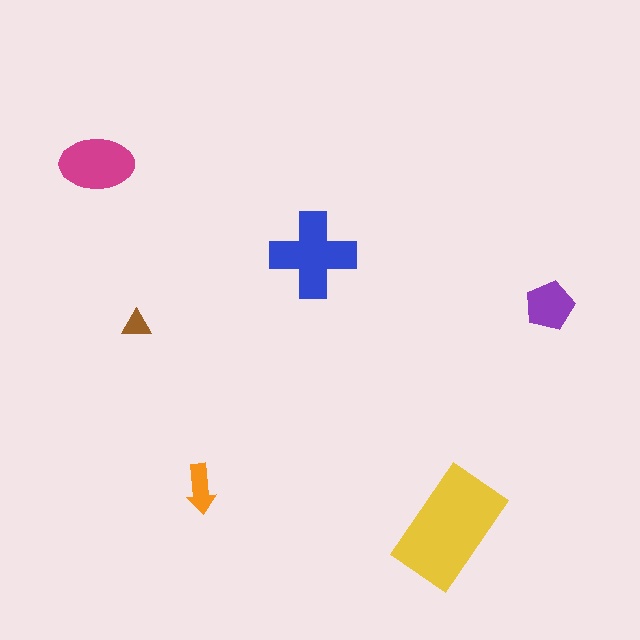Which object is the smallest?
The brown triangle.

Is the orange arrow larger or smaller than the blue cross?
Smaller.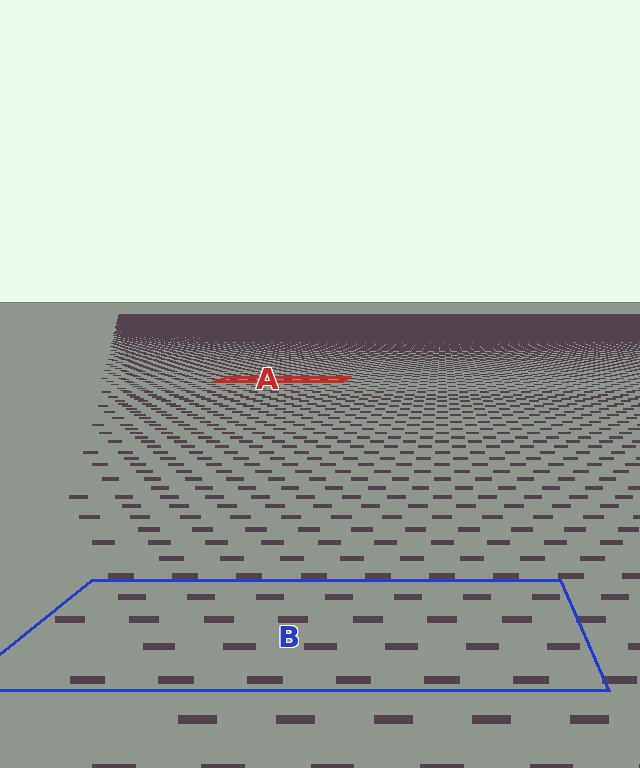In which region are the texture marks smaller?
The texture marks are smaller in region A, because it is farther away.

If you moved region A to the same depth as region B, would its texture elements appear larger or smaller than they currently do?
They would appear larger. At a closer depth, the same texture elements are projected at a bigger on-screen size.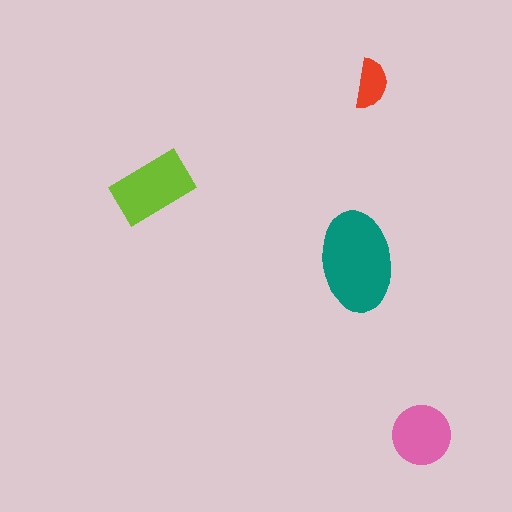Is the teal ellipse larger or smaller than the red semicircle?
Larger.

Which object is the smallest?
The red semicircle.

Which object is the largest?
The teal ellipse.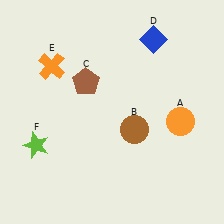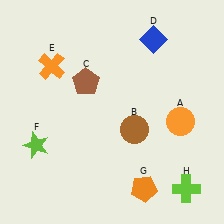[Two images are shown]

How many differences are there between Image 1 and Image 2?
There are 2 differences between the two images.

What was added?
An orange pentagon (G), a lime cross (H) were added in Image 2.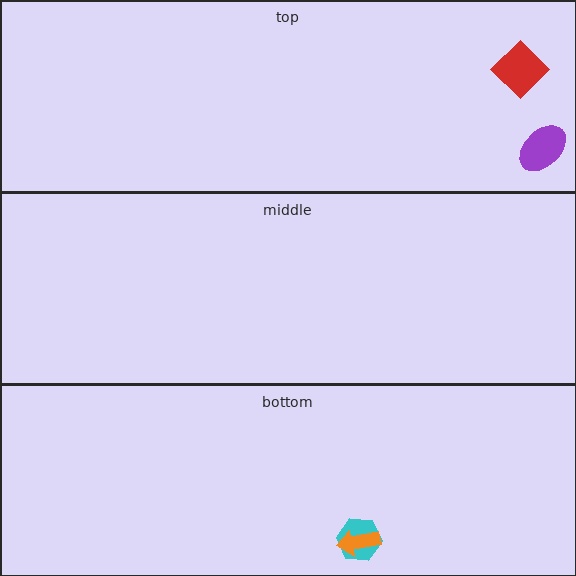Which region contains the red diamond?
The top region.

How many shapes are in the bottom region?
2.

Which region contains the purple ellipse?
The top region.